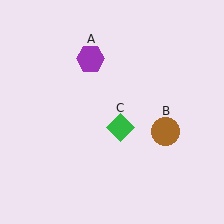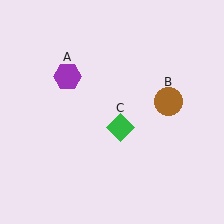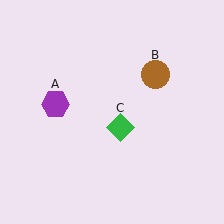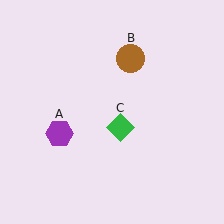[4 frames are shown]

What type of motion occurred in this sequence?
The purple hexagon (object A), brown circle (object B) rotated counterclockwise around the center of the scene.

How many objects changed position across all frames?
2 objects changed position: purple hexagon (object A), brown circle (object B).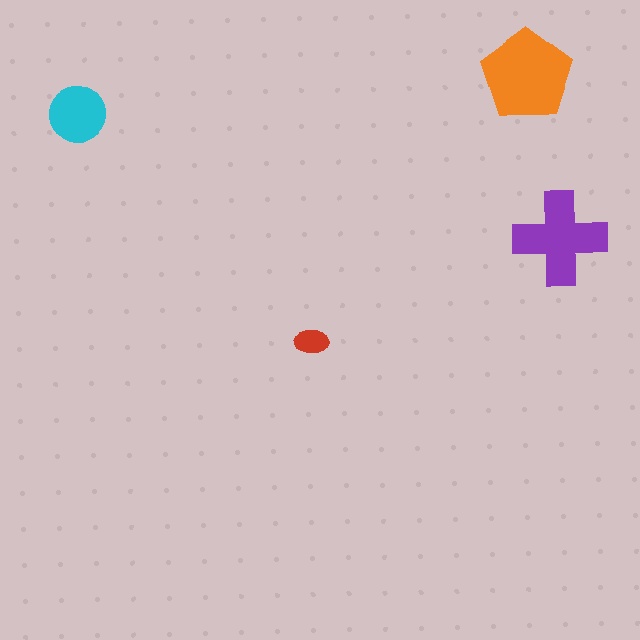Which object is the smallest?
The red ellipse.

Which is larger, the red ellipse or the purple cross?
The purple cross.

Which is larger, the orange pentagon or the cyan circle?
The orange pentagon.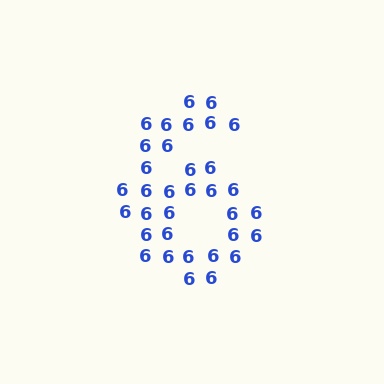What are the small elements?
The small elements are digit 6's.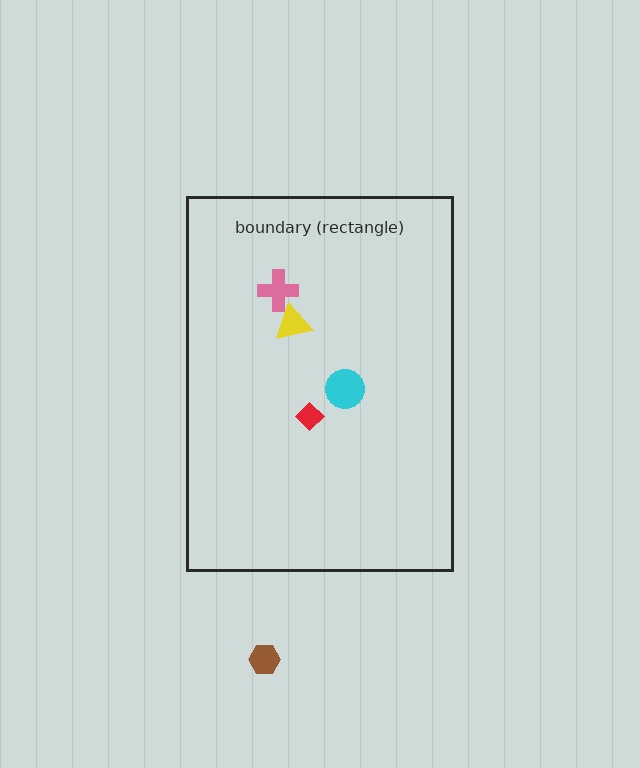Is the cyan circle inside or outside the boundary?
Inside.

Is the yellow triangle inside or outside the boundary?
Inside.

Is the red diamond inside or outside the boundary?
Inside.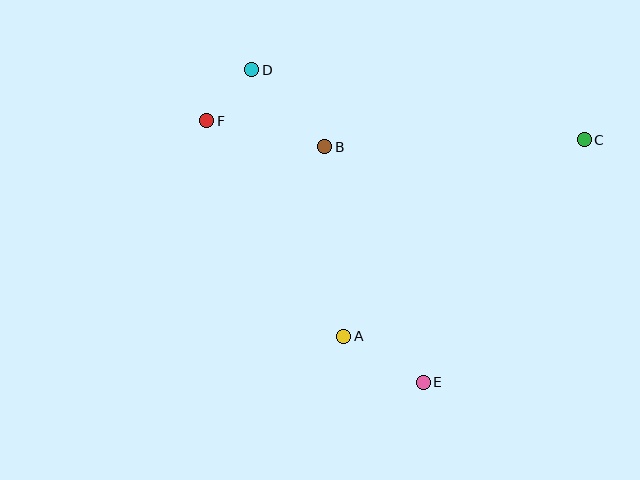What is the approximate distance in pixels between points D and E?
The distance between D and E is approximately 357 pixels.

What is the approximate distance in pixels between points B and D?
The distance between B and D is approximately 106 pixels.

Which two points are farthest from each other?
Points C and F are farthest from each other.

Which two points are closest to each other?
Points D and F are closest to each other.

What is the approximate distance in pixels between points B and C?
The distance between B and C is approximately 260 pixels.